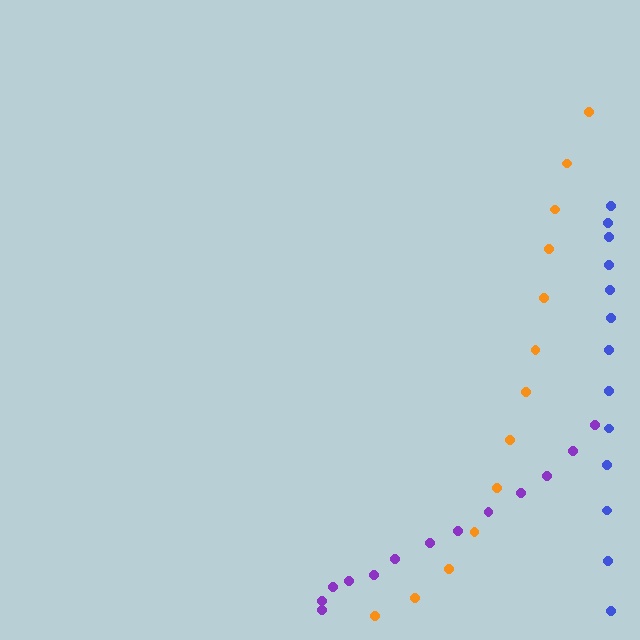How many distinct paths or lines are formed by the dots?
There are 3 distinct paths.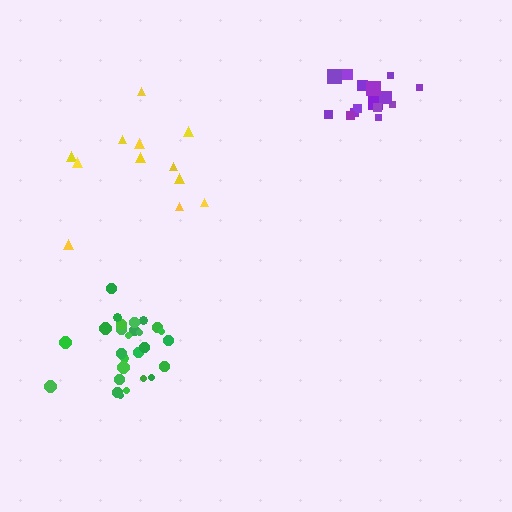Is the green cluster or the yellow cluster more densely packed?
Green.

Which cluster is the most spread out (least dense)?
Yellow.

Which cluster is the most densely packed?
Green.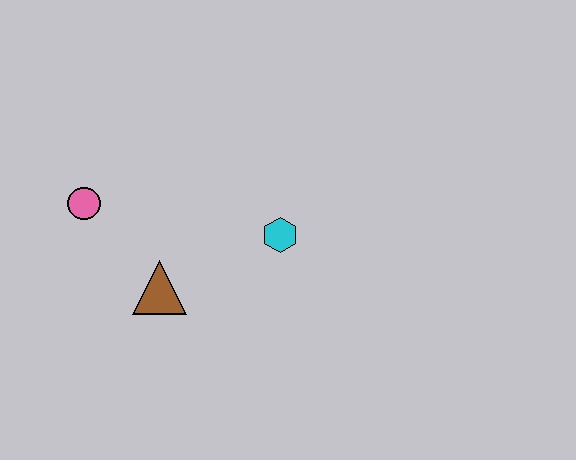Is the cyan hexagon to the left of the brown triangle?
No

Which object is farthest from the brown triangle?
The cyan hexagon is farthest from the brown triangle.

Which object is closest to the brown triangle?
The pink circle is closest to the brown triangle.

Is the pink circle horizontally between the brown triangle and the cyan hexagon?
No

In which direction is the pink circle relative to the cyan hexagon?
The pink circle is to the left of the cyan hexagon.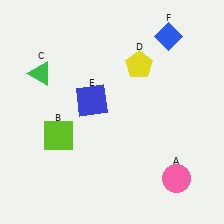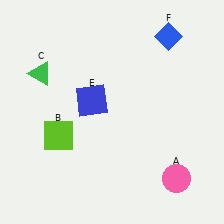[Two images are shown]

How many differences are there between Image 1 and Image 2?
There is 1 difference between the two images.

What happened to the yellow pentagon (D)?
The yellow pentagon (D) was removed in Image 2. It was in the top-right area of Image 1.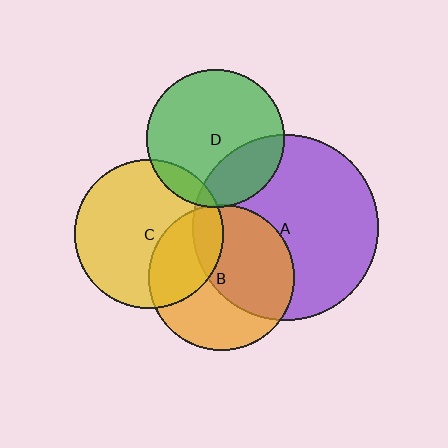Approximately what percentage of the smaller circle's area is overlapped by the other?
Approximately 5%.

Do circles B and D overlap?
Yes.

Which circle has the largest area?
Circle A (purple).